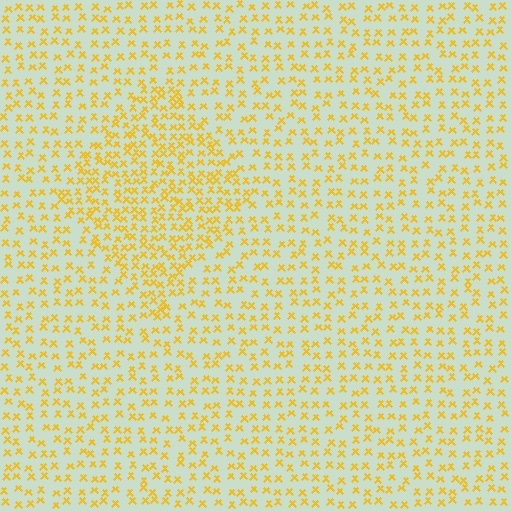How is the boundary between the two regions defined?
The boundary is defined by a change in element density (approximately 1.8x ratio). All elements are the same color, size, and shape.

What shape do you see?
I see a diamond.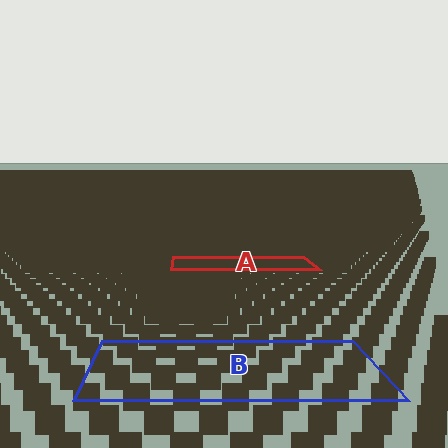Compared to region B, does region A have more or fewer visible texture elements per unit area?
Region A has more texture elements per unit area — they are packed more densely because it is farther away.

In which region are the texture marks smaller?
The texture marks are smaller in region A, because it is farther away.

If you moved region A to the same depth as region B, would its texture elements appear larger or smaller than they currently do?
They would appear larger. At a closer depth, the same texture elements are projected at a bigger on-screen size.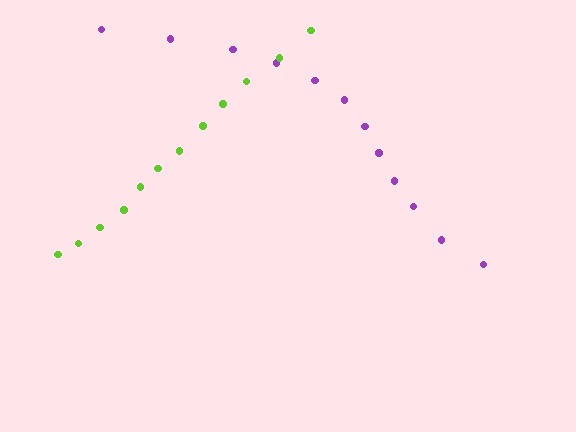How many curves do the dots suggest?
There are 2 distinct paths.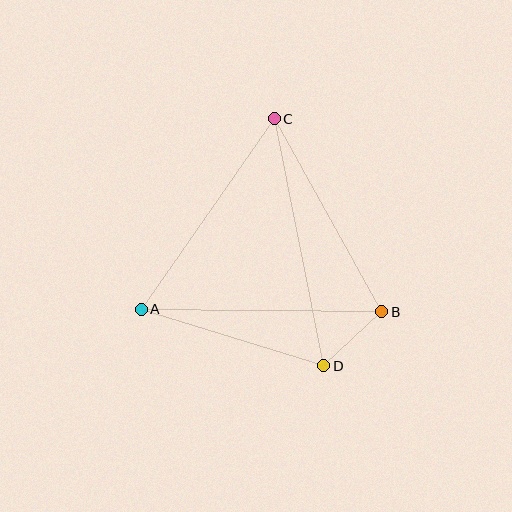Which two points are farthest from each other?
Points C and D are farthest from each other.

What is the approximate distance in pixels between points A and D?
The distance between A and D is approximately 191 pixels.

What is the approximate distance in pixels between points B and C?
The distance between B and C is approximately 221 pixels.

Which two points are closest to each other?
Points B and D are closest to each other.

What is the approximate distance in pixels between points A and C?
The distance between A and C is approximately 233 pixels.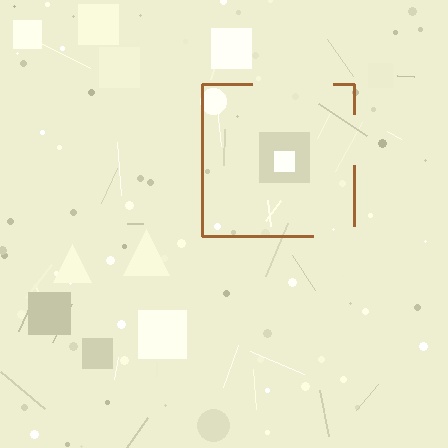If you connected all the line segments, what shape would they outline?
They would outline a square.